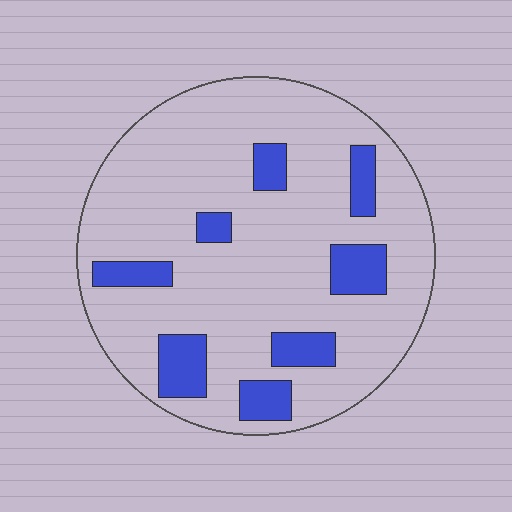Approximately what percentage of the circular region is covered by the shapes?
Approximately 15%.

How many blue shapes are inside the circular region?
8.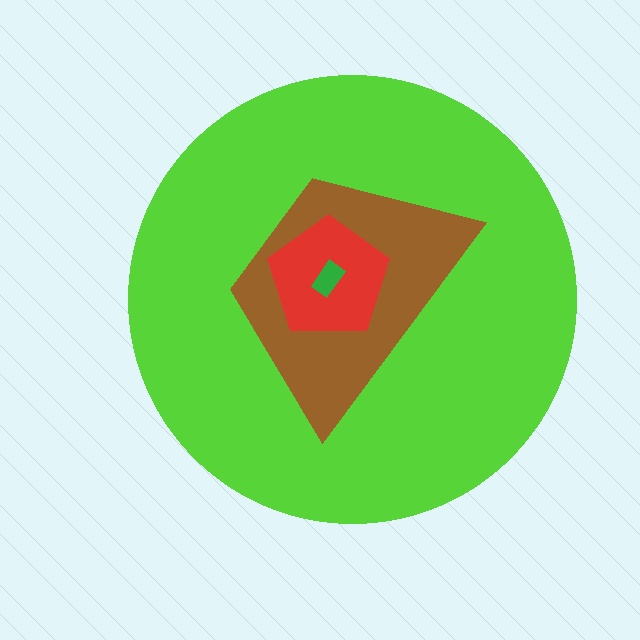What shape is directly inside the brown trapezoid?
The red pentagon.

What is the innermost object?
The green rectangle.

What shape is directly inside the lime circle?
The brown trapezoid.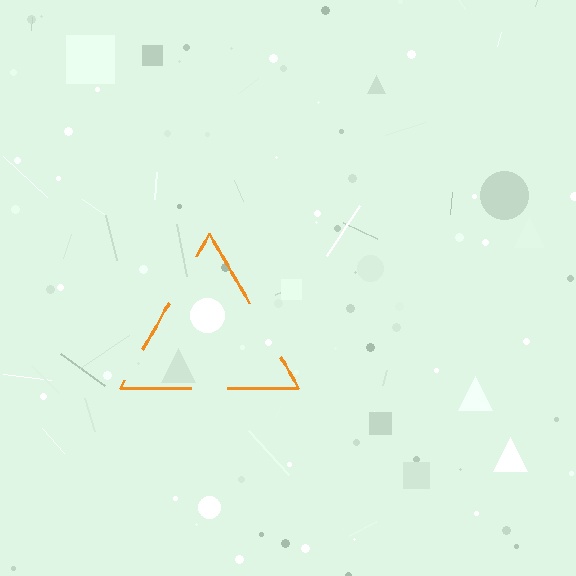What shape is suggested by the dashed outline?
The dashed outline suggests a triangle.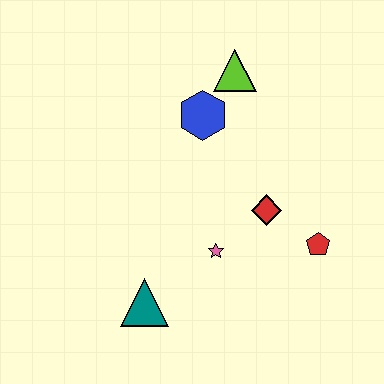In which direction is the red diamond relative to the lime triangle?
The red diamond is below the lime triangle.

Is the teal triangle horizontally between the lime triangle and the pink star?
No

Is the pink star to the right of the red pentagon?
No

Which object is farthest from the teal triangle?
The lime triangle is farthest from the teal triangle.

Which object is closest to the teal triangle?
The pink star is closest to the teal triangle.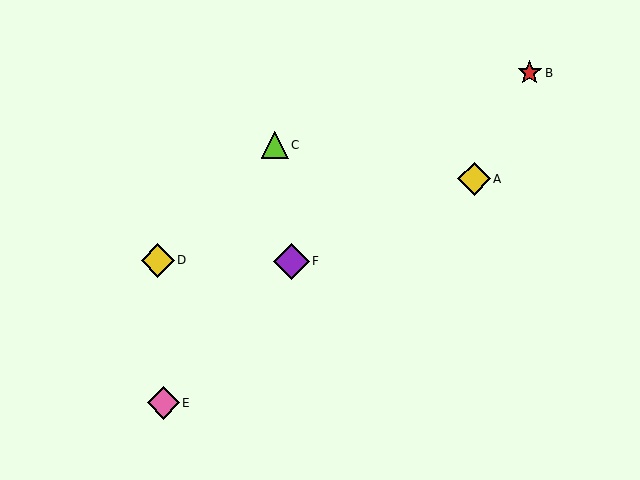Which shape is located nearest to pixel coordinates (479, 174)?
The yellow diamond (labeled A) at (474, 179) is nearest to that location.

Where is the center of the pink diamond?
The center of the pink diamond is at (163, 403).